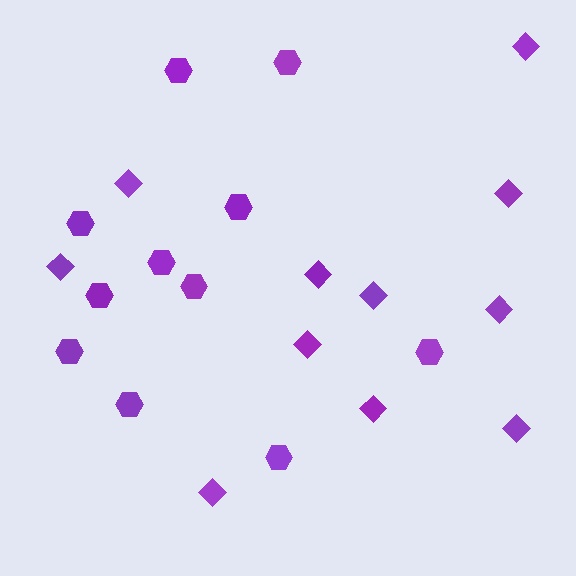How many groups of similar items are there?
There are 2 groups: one group of hexagons (11) and one group of diamonds (11).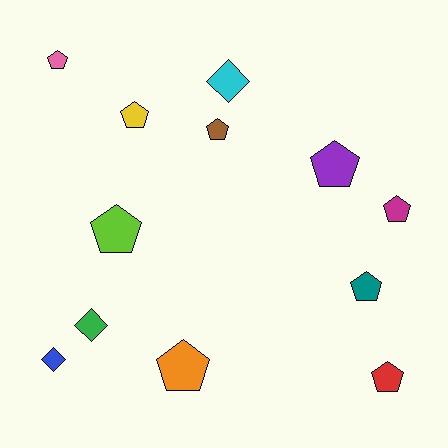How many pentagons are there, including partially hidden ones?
There are 9 pentagons.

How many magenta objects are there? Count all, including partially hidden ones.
There is 1 magenta object.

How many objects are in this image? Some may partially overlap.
There are 12 objects.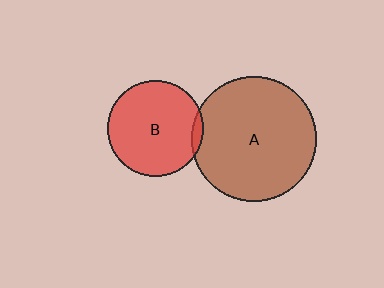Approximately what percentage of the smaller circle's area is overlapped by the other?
Approximately 5%.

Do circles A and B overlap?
Yes.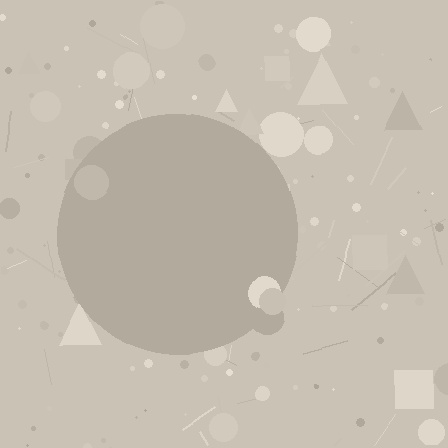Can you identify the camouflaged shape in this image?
The camouflaged shape is a circle.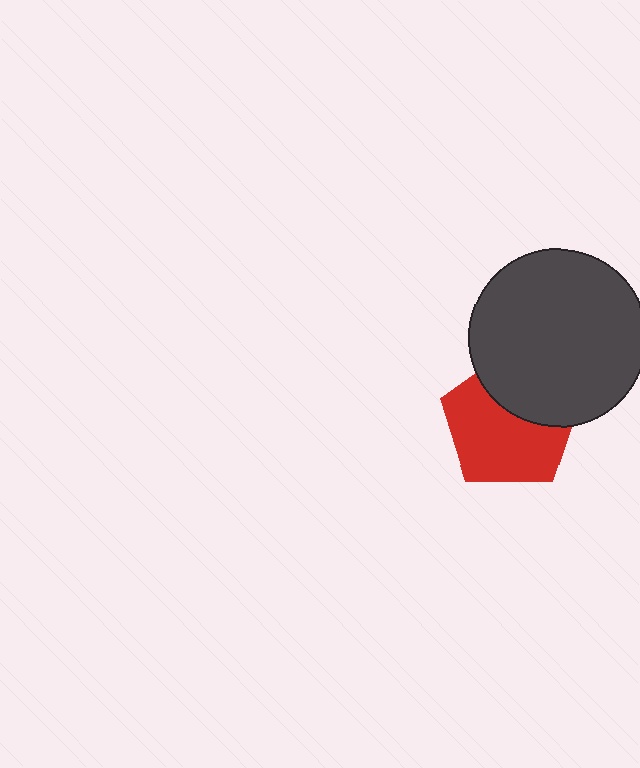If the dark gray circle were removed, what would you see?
You would see the complete red pentagon.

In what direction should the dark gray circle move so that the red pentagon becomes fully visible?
The dark gray circle should move up. That is the shortest direction to clear the overlap and leave the red pentagon fully visible.